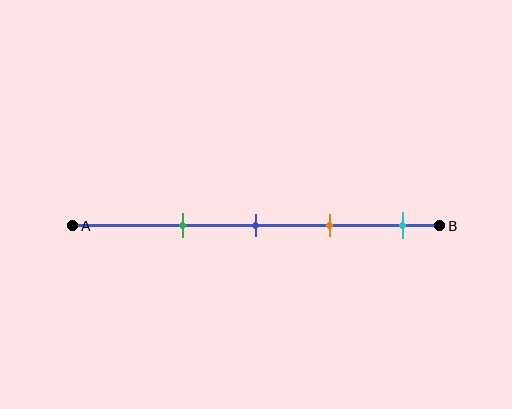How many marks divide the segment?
There are 4 marks dividing the segment.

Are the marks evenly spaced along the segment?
Yes, the marks are approximately evenly spaced.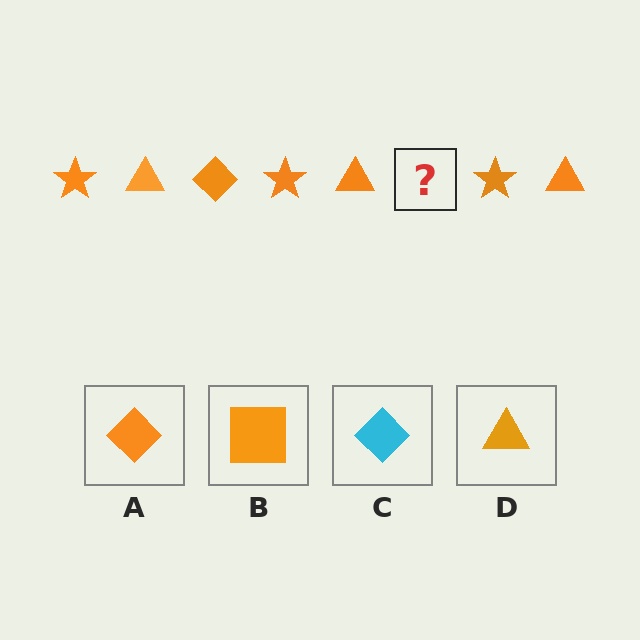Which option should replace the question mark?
Option A.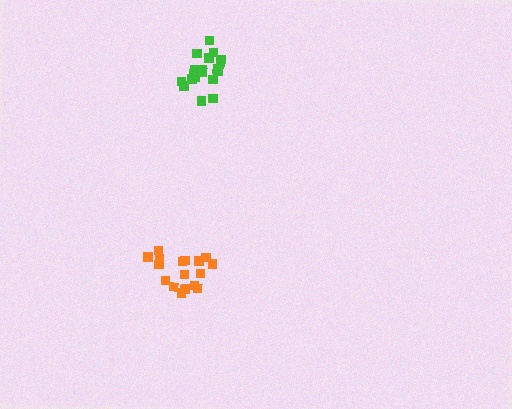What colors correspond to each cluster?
The clusters are colored: green, orange.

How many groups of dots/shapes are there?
There are 2 groups.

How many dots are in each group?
Group 1: 20 dots, Group 2: 17 dots (37 total).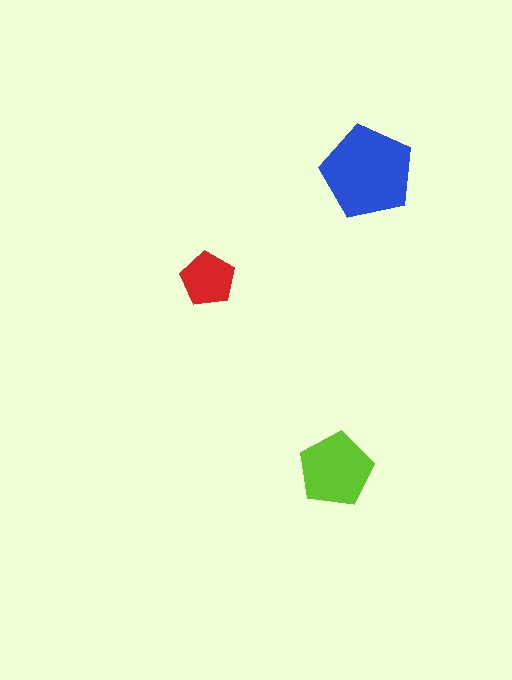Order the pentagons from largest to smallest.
the blue one, the lime one, the red one.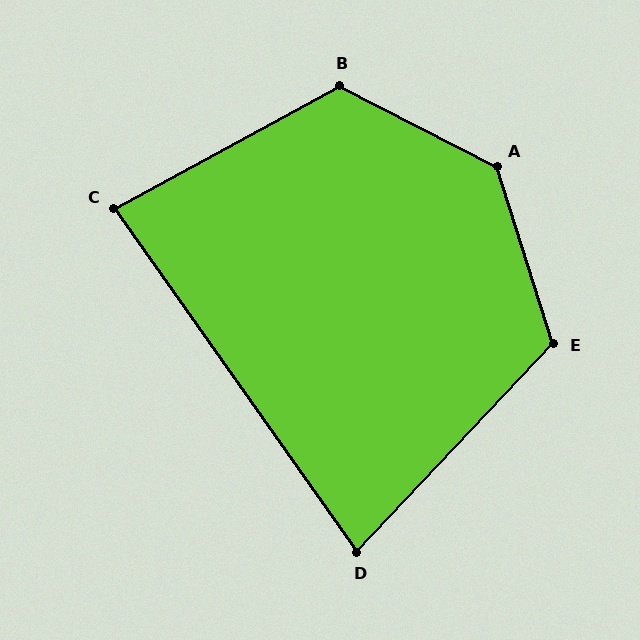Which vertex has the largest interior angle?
A, at approximately 134 degrees.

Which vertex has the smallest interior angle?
D, at approximately 79 degrees.